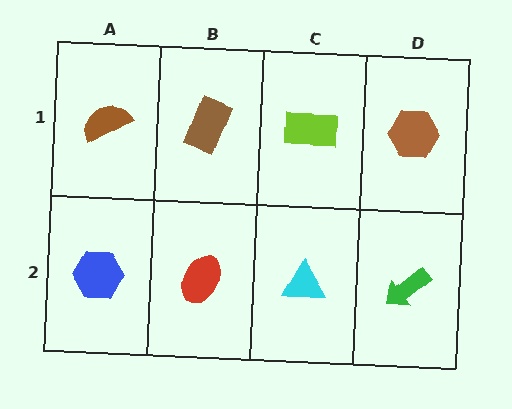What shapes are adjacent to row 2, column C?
A lime rectangle (row 1, column C), a red ellipse (row 2, column B), a green arrow (row 2, column D).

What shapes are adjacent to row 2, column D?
A brown hexagon (row 1, column D), a cyan triangle (row 2, column C).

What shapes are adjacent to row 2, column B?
A brown rectangle (row 1, column B), a blue hexagon (row 2, column A), a cyan triangle (row 2, column C).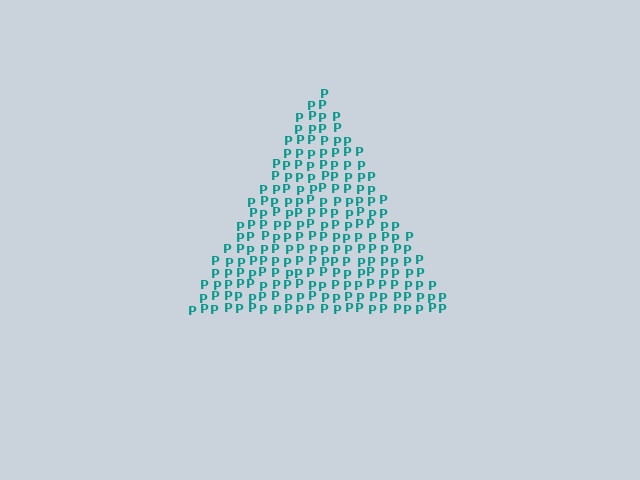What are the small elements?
The small elements are letter P's.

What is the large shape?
The large shape is a triangle.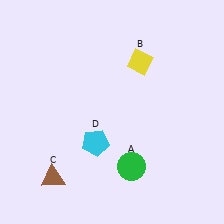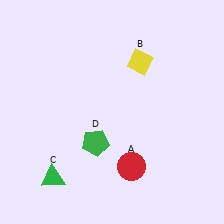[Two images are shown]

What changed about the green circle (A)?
In Image 1, A is green. In Image 2, it changed to red.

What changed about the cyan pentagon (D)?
In Image 1, D is cyan. In Image 2, it changed to green.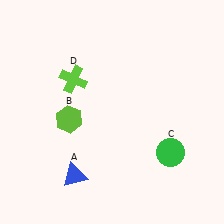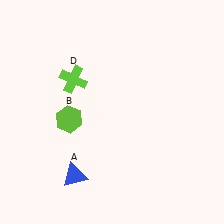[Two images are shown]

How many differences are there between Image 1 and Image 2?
There is 1 difference between the two images.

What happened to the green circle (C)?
The green circle (C) was removed in Image 2. It was in the bottom-right area of Image 1.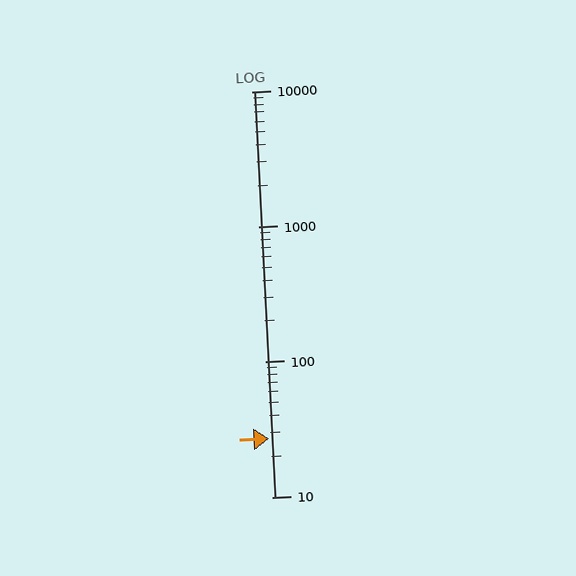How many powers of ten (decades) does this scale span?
The scale spans 3 decades, from 10 to 10000.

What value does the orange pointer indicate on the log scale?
The pointer indicates approximately 27.